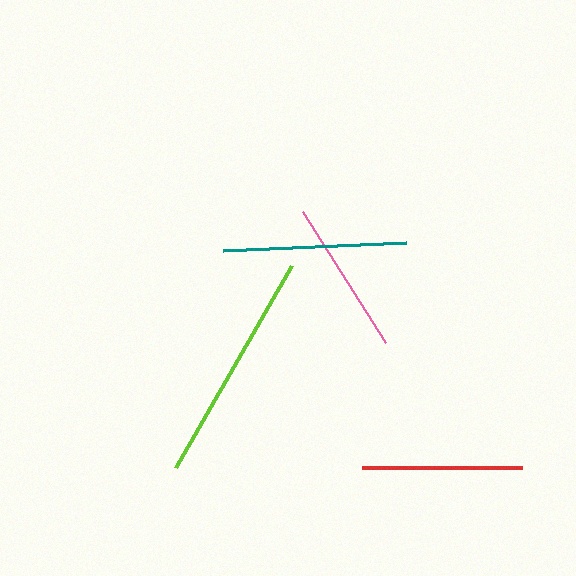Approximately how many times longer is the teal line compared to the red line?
The teal line is approximately 1.1 times the length of the red line.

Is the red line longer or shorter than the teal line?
The teal line is longer than the red line.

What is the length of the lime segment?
The lime segment is approximately 233 pixels long.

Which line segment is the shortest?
The pink line is the shortest at approximately 155 pixels.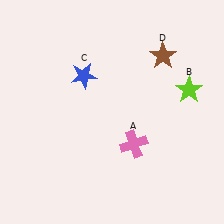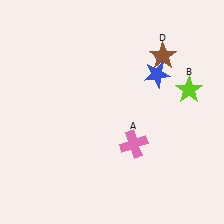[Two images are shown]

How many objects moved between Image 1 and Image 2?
1 object moved between the two images.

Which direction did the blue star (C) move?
The blue star (C) moved right.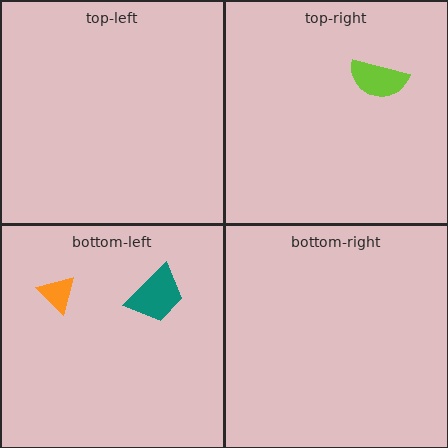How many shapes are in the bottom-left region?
2.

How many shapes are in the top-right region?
1.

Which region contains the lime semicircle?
The top-right region.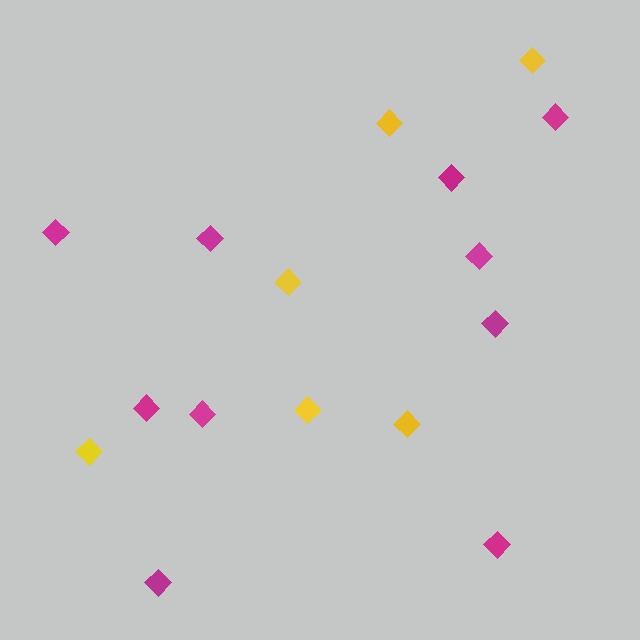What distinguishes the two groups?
There are 2 groups: one group of magenta diamonds (10) and one group of yellow diamonds (6).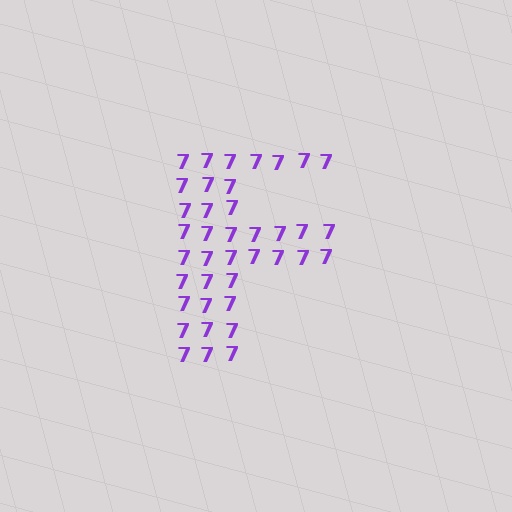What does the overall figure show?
The overall figure shows the letter F.